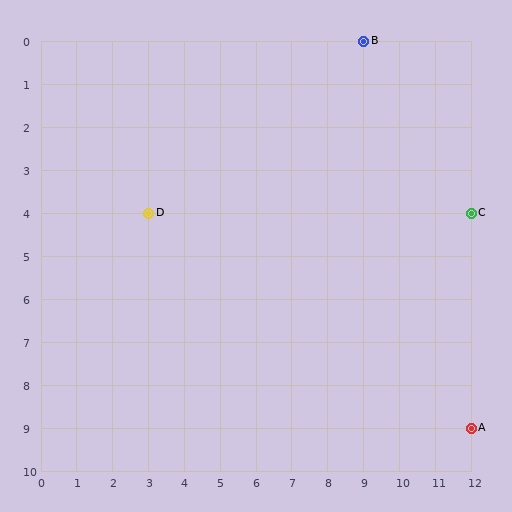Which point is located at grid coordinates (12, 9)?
Point A is at (12, 9).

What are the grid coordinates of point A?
Point A is at grid coordinates (12, 9).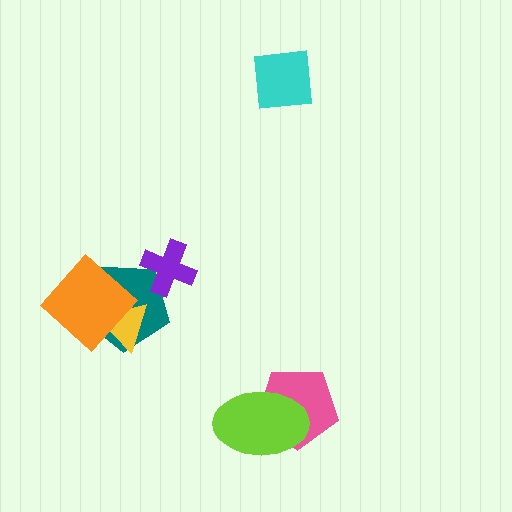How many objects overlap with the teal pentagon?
3 objects overlap with the teal pentagon.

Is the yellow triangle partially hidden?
Yes, it is partially covered by another shape.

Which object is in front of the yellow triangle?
The orange diamond is in front of the yellow triangle.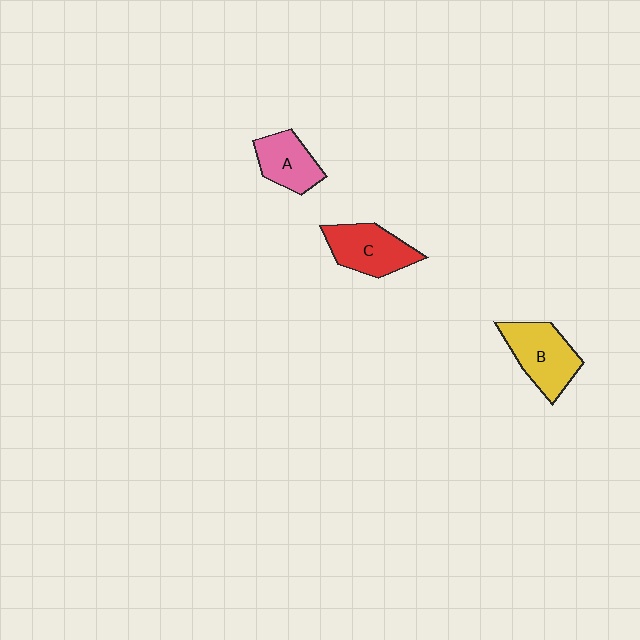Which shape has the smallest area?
Shape A (pink).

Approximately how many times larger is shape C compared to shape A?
Approximately 1.2 times.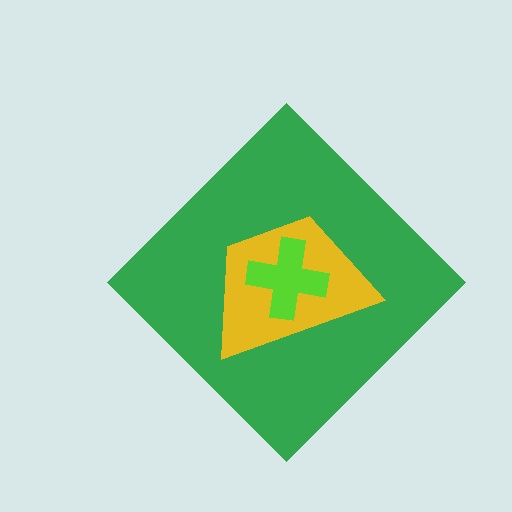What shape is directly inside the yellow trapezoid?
The lime cross.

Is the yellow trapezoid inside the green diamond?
Yes.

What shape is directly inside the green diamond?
The yellow trapezoid.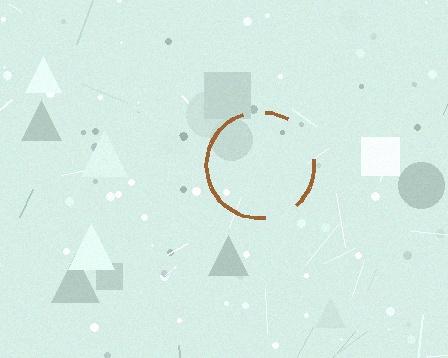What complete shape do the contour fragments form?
The contour fragments form a circle.